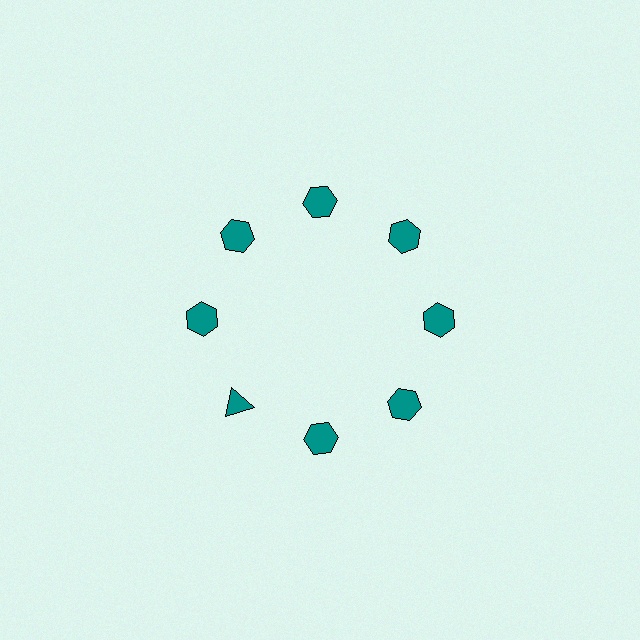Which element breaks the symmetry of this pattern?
The teal triangle at roughly the 8 o'clock position breaks the symmetry. All other shapes are teal hexagons.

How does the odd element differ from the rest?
It has a different shape: triangle instead of hexagon.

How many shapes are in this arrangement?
There are 8 shapes arranged in a ring pattern.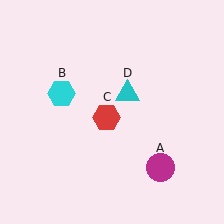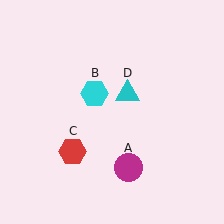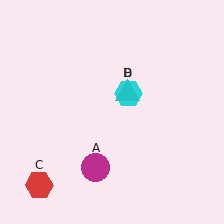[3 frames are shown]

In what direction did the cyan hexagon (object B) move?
The cyan hexagon (object B) moved right.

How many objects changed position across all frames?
3 objects changed position: magenta circle (object A), cyan hexagon (object B), red hexagon (object C).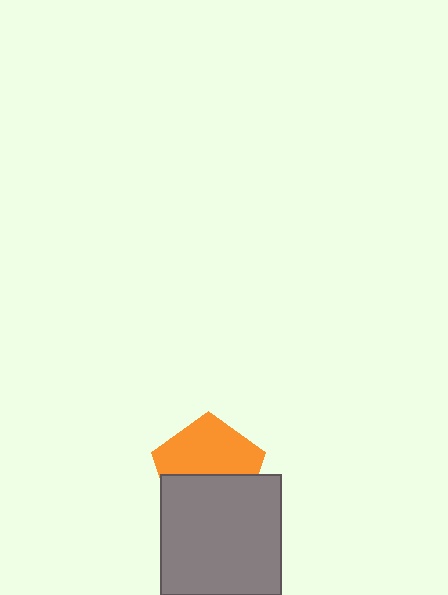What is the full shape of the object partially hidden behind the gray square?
The partially hidden object is an orange pentagon.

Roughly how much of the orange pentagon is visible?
About half of it is visible (roughly 54%).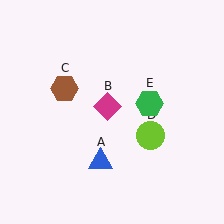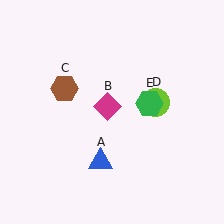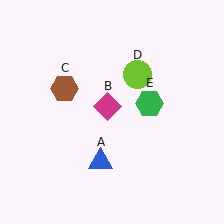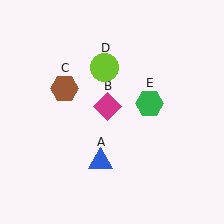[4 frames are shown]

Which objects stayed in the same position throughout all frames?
Blue triangle (object A) and magenta diamond (object B) and brown hexagon (object C) and green hexagon (object E) remained stationary.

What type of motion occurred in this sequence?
The lime circle (object D) rotated counterclockwise around the center of the scene.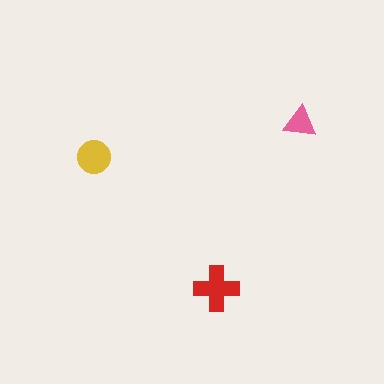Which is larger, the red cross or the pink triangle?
The red cross.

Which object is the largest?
The red cross.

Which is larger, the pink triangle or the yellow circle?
The yellow circle.